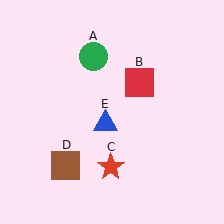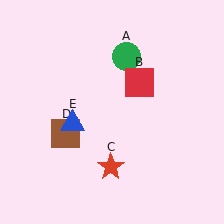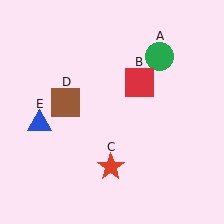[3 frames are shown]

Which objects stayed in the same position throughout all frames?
Red square (object B) and red star (object C) remained stationary.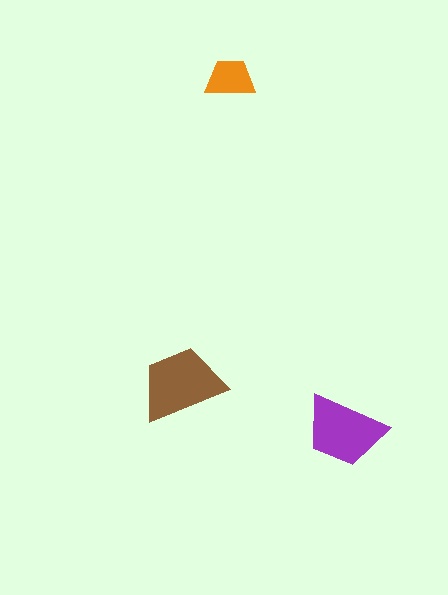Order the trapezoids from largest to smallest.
the brown one, the purple one, the orange one.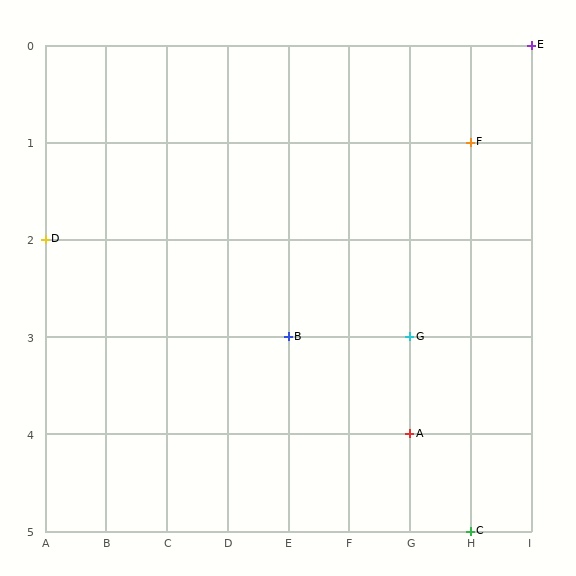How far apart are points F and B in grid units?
Points F and B are 3 columns and 2 rows apart (about 3.6 grid units diagonally).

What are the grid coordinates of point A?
Point A is at grid coordinates (G, 4).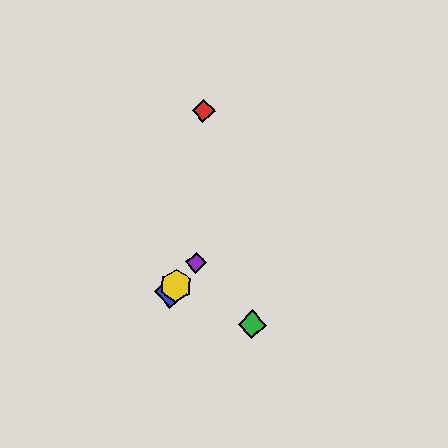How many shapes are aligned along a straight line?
3 shapes (the blue diamond, the yellow hexagon, the purple diamond) are aligned along a straight line.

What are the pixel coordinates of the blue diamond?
The blue diamond is at (171, 292).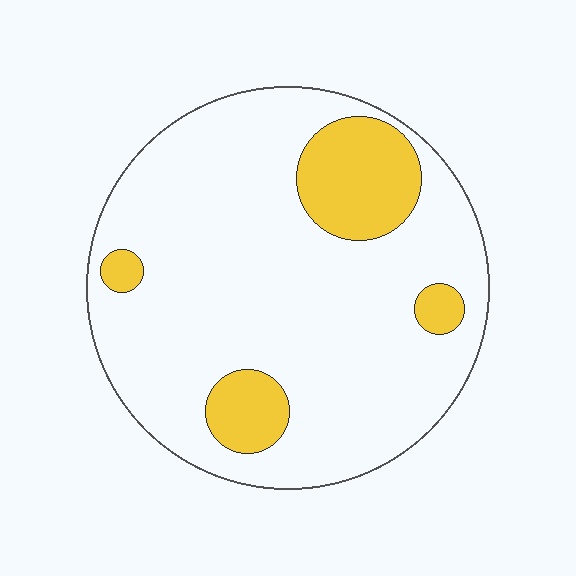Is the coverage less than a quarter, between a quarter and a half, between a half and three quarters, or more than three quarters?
Less than a quarter.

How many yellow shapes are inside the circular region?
4.